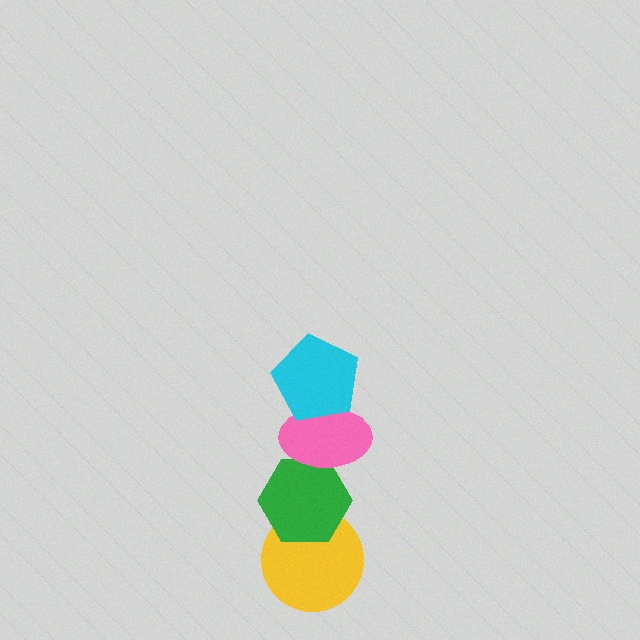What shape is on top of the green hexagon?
The pink ellipse is on top of the green hexagon.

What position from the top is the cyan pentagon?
The cyan pentagon is 1st from the top.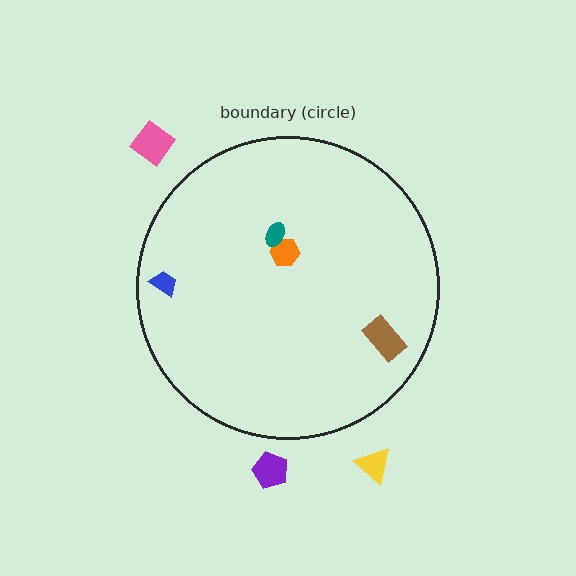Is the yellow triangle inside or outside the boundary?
Outside.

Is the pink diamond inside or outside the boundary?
Outside.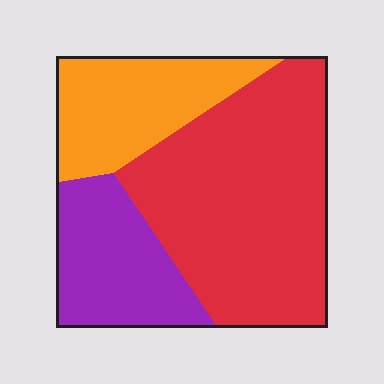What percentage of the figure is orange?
Orange covers around 25% of the figure.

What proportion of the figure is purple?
Purple takes up between a sixth and a third of the figure.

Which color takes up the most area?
Red, at roughly 55%.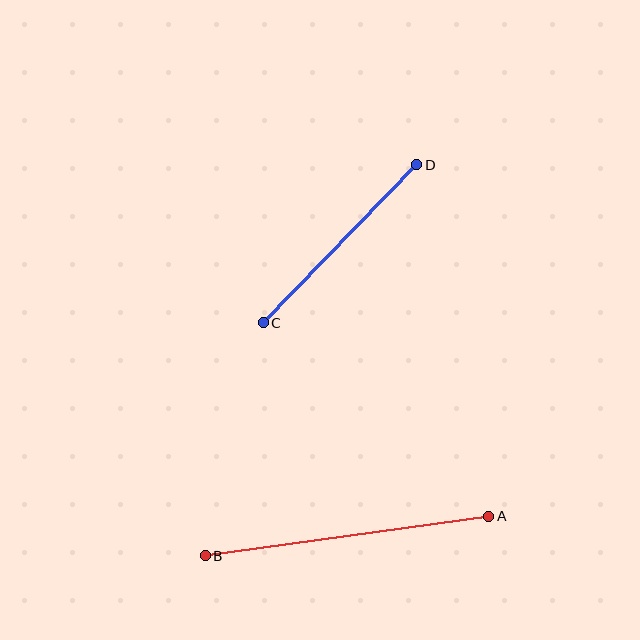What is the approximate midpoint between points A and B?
The midpoint is at approximately (347, 536) pixels.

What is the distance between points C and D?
The distance is approximately 221 pixels.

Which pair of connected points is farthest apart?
Points A and B are farthest apart.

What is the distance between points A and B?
The distance is approximately 287 pixels.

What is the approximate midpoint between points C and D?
The midpoint is at approximately (340, 244) pixels.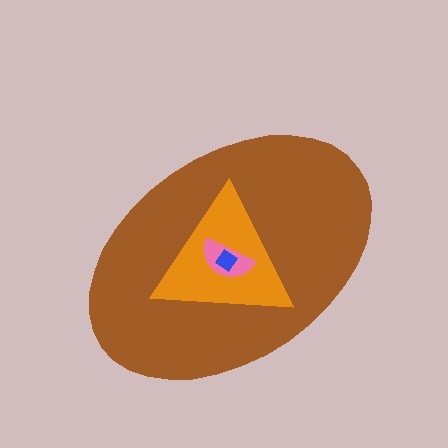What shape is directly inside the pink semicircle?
The blue diamond.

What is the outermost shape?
The brown ellipse.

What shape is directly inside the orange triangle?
The pink semicircle.